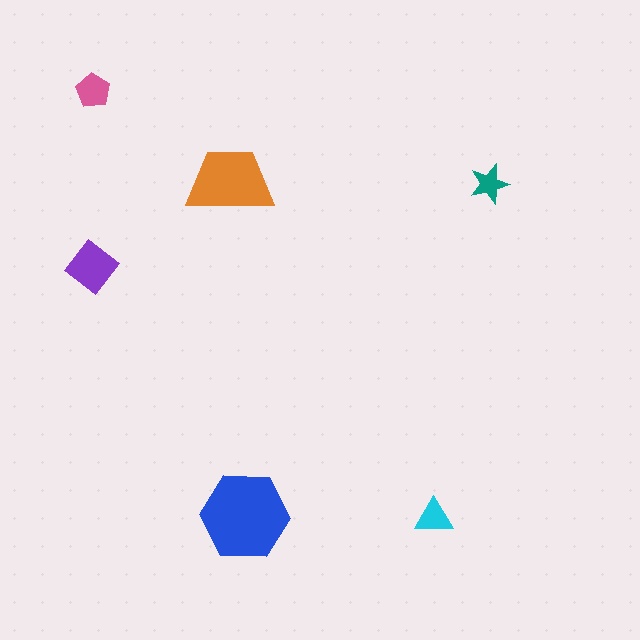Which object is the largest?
The blue hexagon.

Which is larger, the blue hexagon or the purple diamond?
The blue hexagon.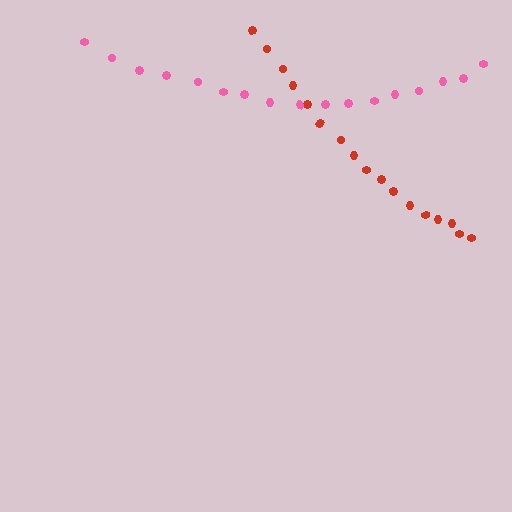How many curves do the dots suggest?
There are 2 distinct paths.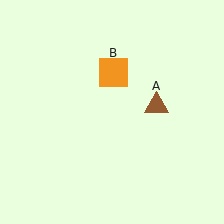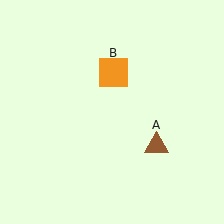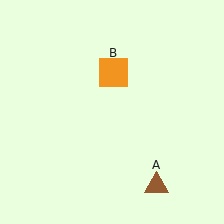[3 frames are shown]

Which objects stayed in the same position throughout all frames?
Orange square (object B) remained stationary.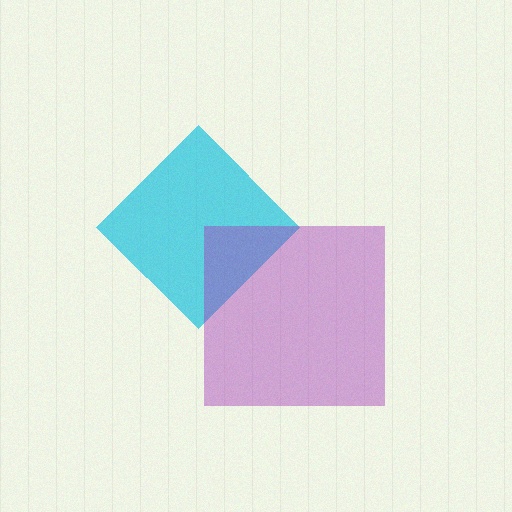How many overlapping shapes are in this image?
There are 2 overlapping shapes in the image.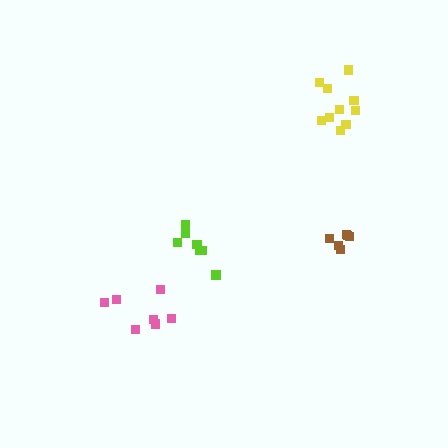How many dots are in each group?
Group 1: 6 dots, Group 2: 7 dots, Group 3: 10 dots, Group 4: 7 dots (30 total).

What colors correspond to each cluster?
The clusters are colored: brown, pink, yellow, lime.